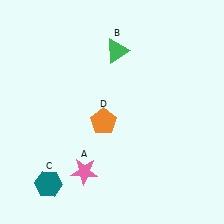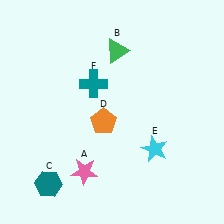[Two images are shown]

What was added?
A cyan star (E), a teal cross (F) were added in Image 2.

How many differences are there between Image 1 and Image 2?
There are 2 differences between the two images.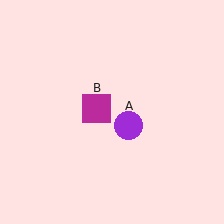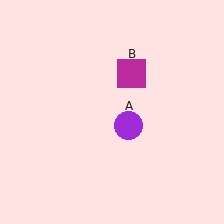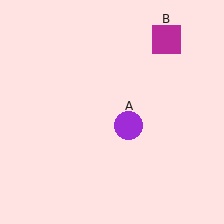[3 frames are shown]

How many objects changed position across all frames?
1 object changed position: magenta square (object B).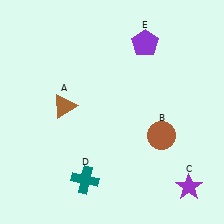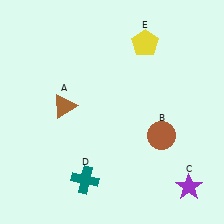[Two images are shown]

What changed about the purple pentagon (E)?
In Image 1, E is purple. In Image 2, it changed to yellow.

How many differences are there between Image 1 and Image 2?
There is 1 difference between the two images.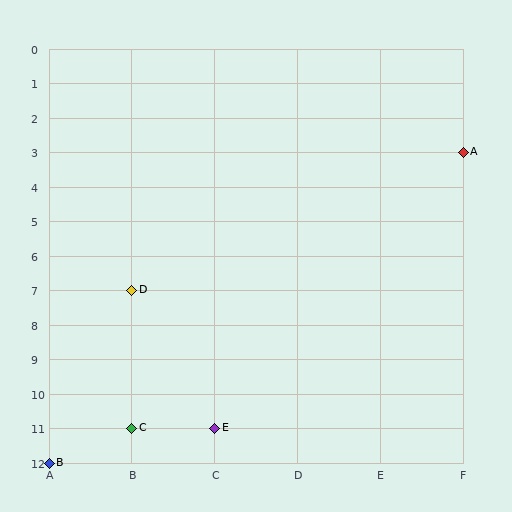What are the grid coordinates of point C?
Point C is at grid coordinates (B, 11).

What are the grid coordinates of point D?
Point D is at grid coordinates (B, 7).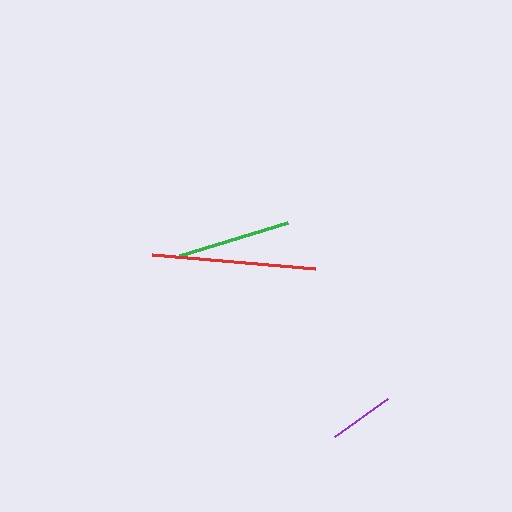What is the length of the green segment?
The green segment is approximately 113 pixels long.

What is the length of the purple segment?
The purple segment is approximately 65 pixels long.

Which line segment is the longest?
The red line is the longest at approximately 163 pixels.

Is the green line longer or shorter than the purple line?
The green line is longer than the purple line.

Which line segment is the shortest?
The purple line is the shortest at approximately 65 pixels.